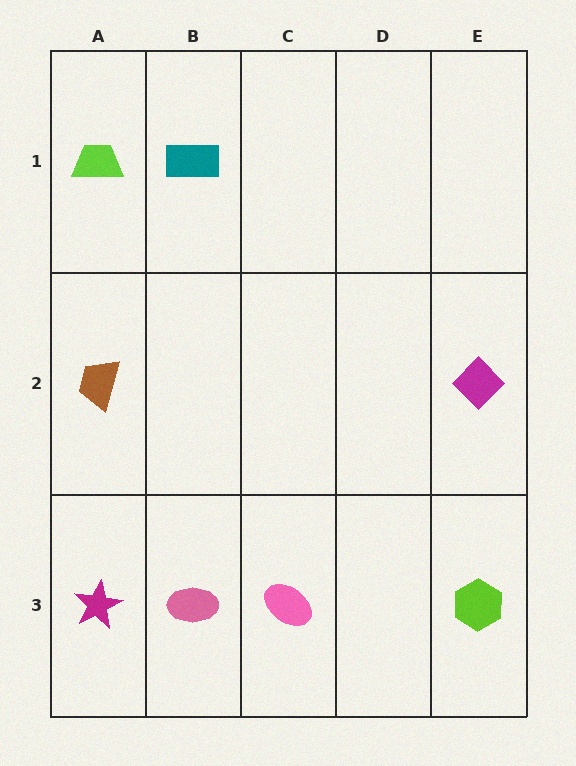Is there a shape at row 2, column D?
No, that cell is empty.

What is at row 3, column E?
A lime hexagon.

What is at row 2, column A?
A brown trapezoid.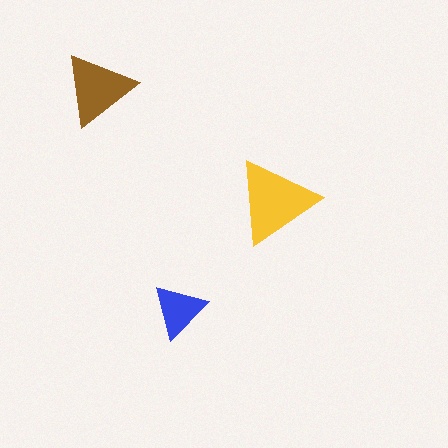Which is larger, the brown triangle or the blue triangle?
The brown one.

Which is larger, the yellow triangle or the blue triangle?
The yellow one.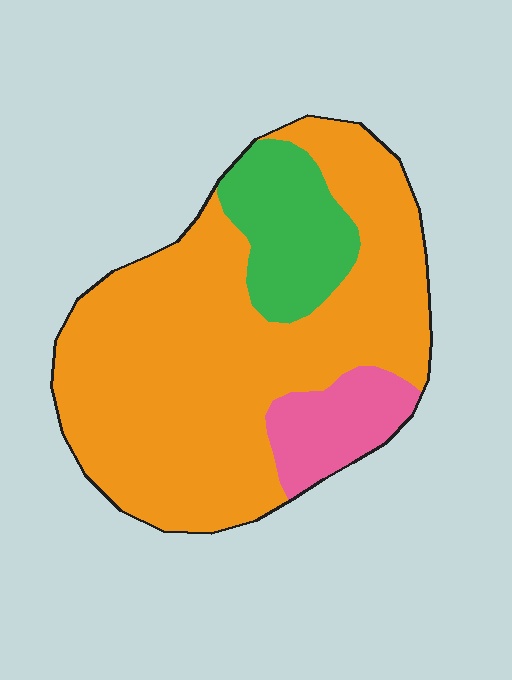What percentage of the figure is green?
Green covers 16% of the figure.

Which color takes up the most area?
Orange, at roughly 75%.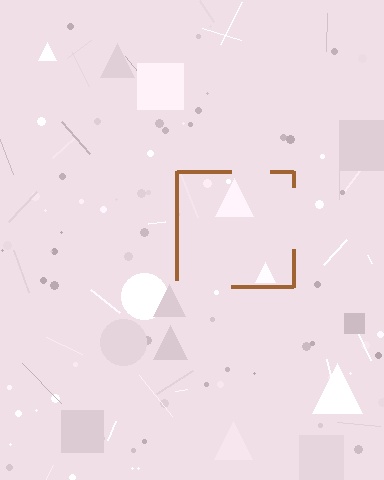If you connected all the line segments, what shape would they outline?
They would outline a square.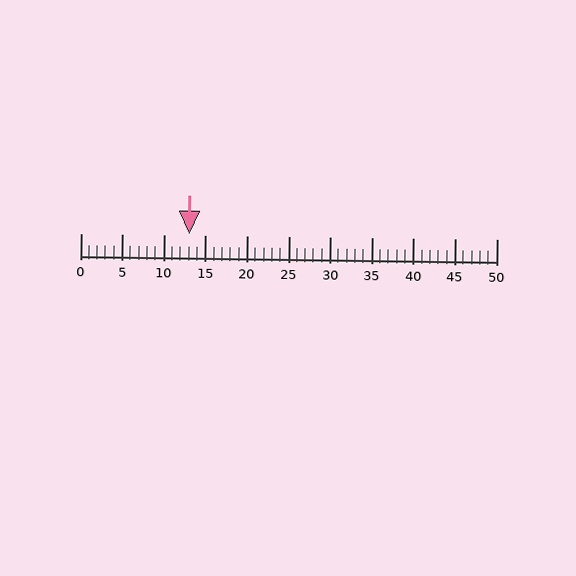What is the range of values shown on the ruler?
The ruler shows values from 0 to 50.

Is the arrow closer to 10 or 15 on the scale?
The arrow is closer to 15.